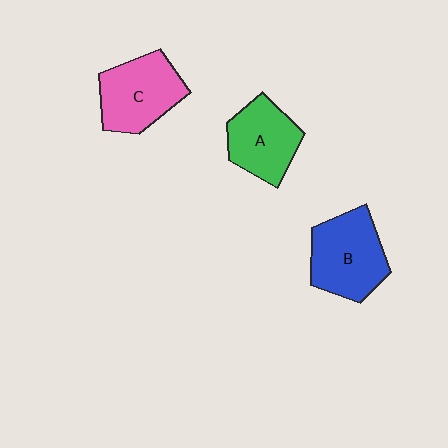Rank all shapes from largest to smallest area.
From largest to smallest: B (blue), C (pink), A (green).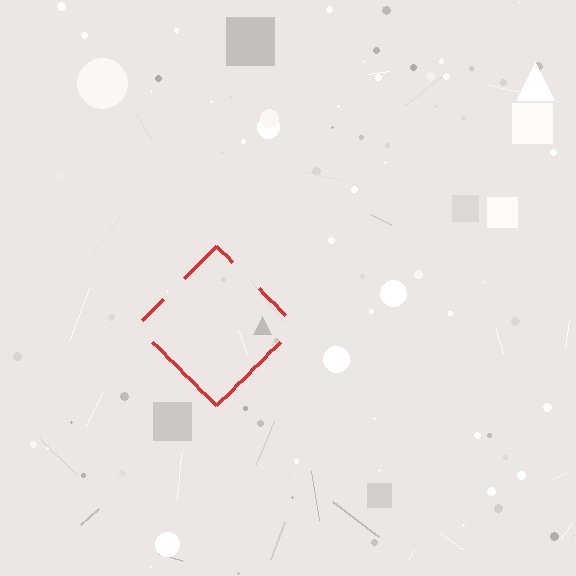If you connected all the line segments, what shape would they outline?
They would outline a diamond.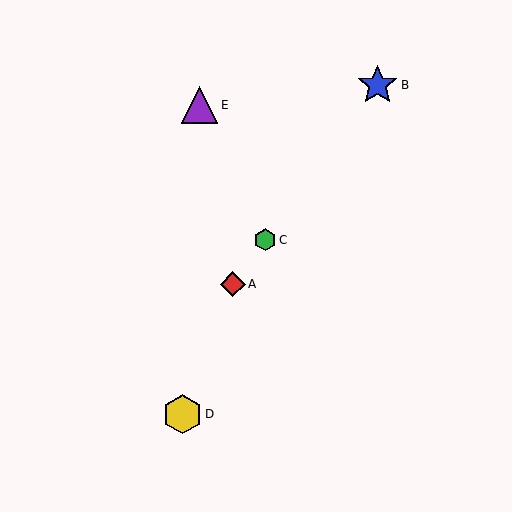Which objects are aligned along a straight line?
Objects A, B, C are aligned along a straight line.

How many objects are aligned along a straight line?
3 objects (A, B, C) are aligned along a straight line.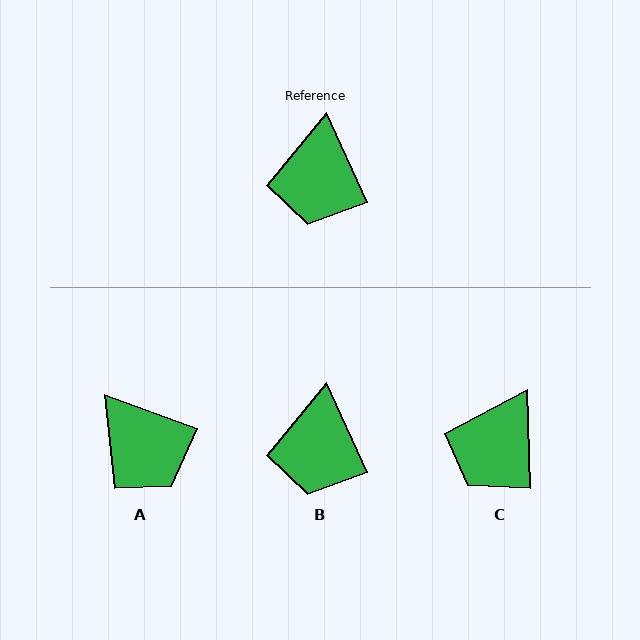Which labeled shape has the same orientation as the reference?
B.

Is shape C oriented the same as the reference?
No, it is off by about 23 degrees.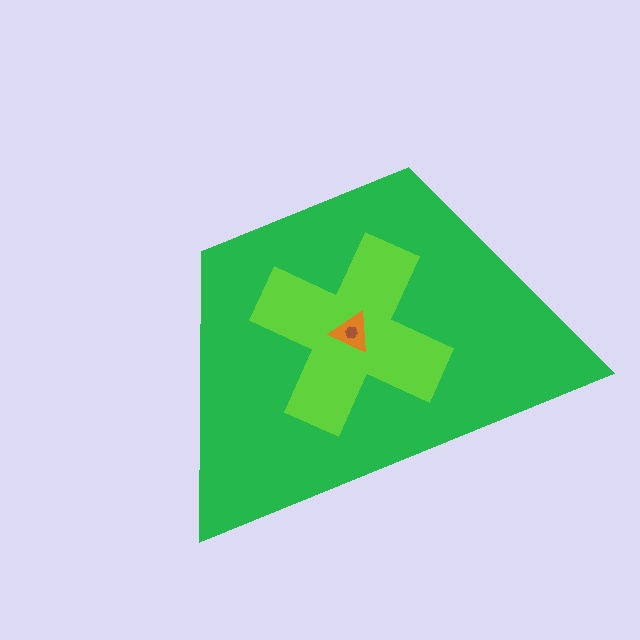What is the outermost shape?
The green trapezoid.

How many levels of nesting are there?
4.